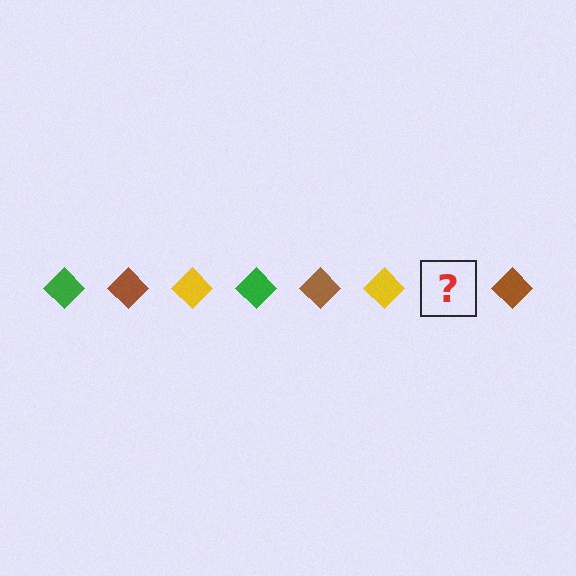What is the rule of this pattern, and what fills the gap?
The rule is that the pattern cycles through green, brown, yellow diamonds. The gap should be filled with a green diamond.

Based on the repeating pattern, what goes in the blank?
The blank should be a green diamond.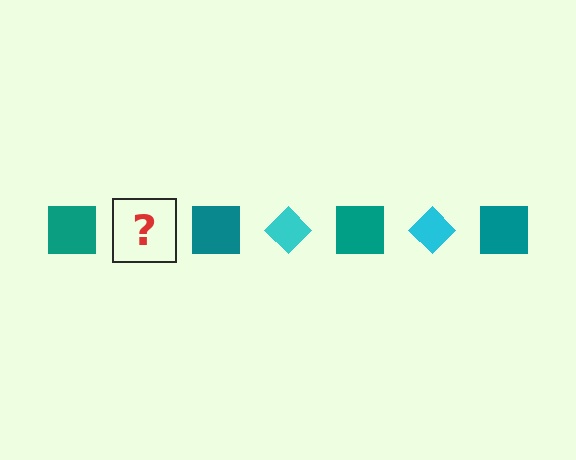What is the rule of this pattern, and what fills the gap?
The rule is that the pattern alternates between teal square and cyan diamond. The gap should be filled with a cyan diamond.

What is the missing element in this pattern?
The missing element is a cyan diamond.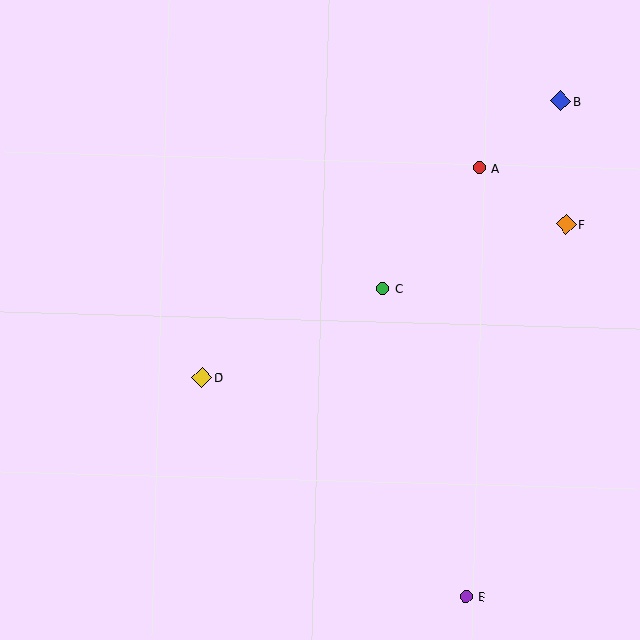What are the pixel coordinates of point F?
Point F is at (566, 224).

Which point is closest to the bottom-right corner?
Point E is closest to the bottom-right corner.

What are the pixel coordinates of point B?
Point B is at (561, 101).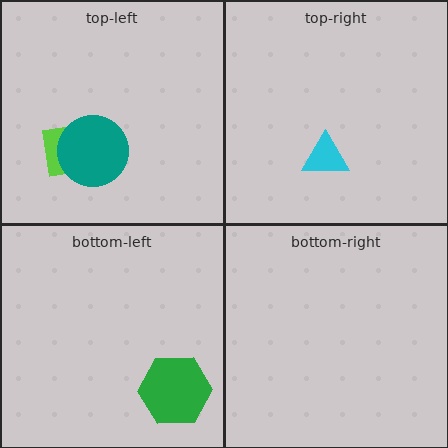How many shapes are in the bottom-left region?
1.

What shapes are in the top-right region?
The cyan triangle.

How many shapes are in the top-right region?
1.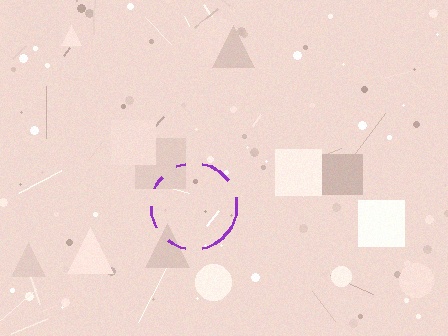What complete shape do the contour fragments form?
The contour fragments form a circle.